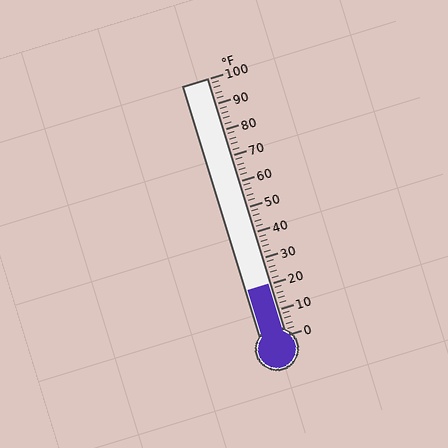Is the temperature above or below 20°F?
The temperature is at 20°F.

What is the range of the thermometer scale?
The thermometer scale ranges from 0°F to 100°F.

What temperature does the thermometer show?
The thermometer shows approximately 20°F.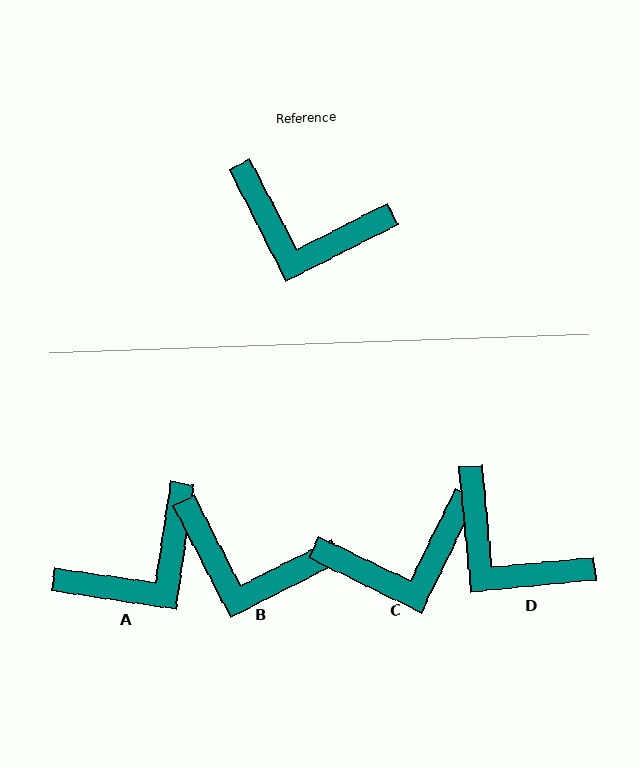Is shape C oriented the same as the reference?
No, it is off by about 37 degrees.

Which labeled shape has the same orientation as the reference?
B.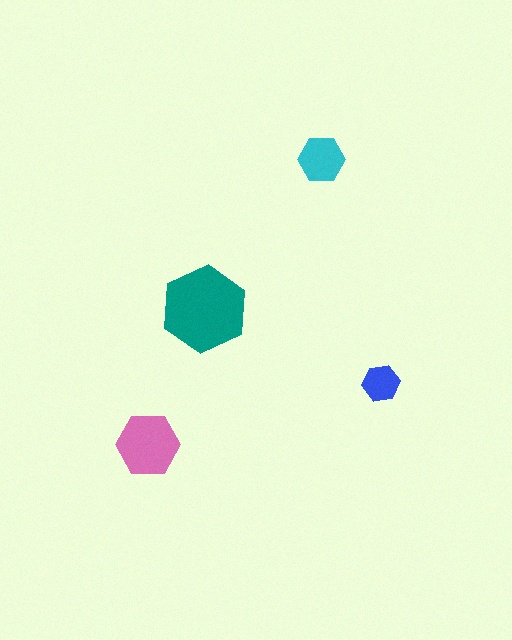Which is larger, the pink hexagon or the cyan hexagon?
The pink one.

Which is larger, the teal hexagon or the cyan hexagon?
The teal one.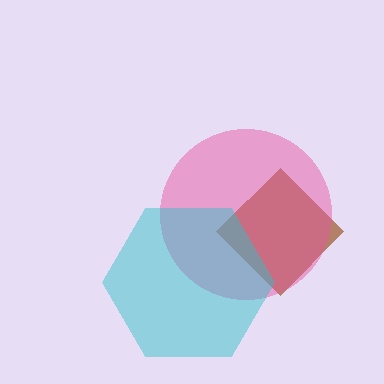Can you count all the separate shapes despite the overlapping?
Yes, there are 3 separate shapes.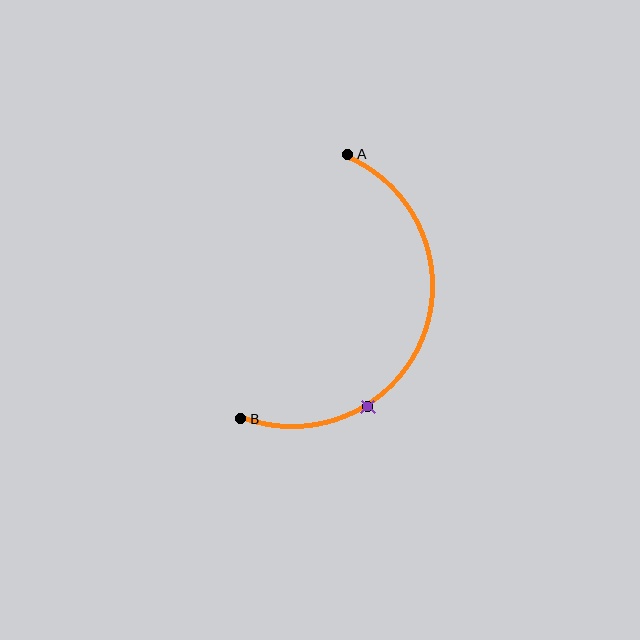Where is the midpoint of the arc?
The arc midpoint is the point on the curve farthest from the straight line joining A and B. It sits to the right of that line.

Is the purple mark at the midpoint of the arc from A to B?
No. The purple mark lies on the arc but is closer to endpoint B. The arc midpoint would be at the point on the curve equidistant along the arc from both A and B.